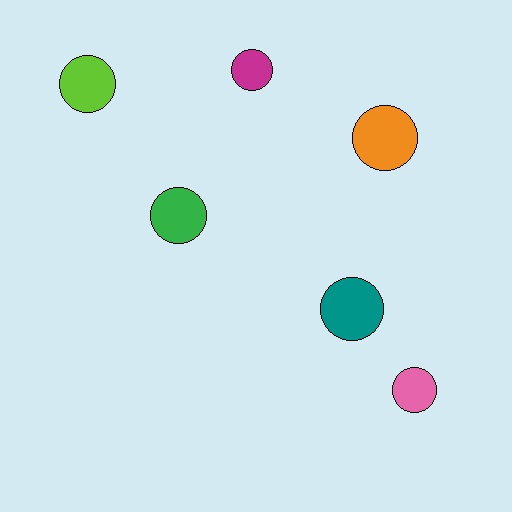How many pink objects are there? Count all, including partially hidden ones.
There is 1 pink object.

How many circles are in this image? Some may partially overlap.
There are 6 circles.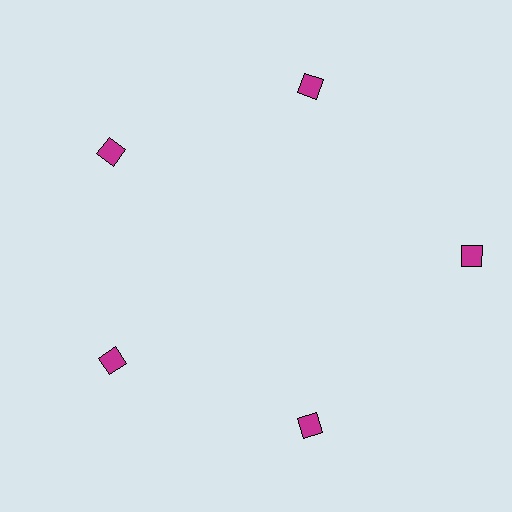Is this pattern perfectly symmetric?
No. The 5 magenta squares are arranged in a ring, but one element near the 3 o'clock position is pushed outward from the center, breaking the 5-fold rotational symmetry.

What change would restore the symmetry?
The symmetry would be restored by moving it inward, back onto the ring so that all 5 squares sit at equal angles and equal distance from the center.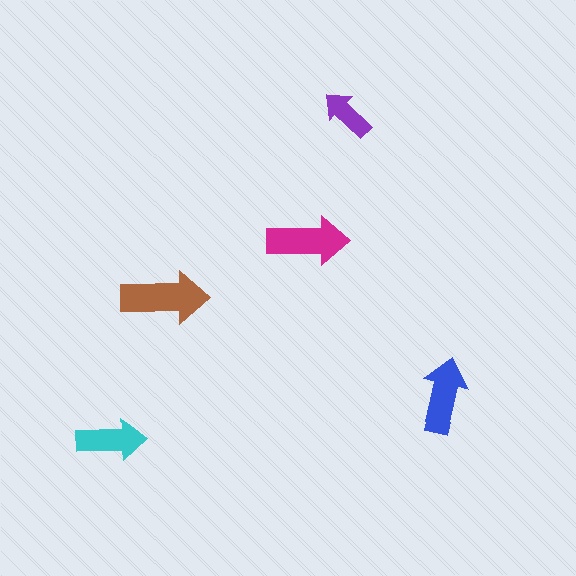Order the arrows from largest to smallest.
the brown one, the magenta one, the blue one, the cyan one, the purple one.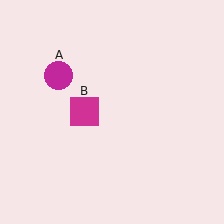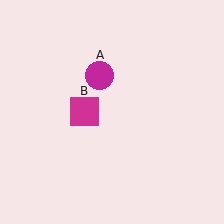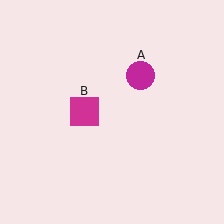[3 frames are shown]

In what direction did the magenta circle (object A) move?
The magenta circle (object A) moved right.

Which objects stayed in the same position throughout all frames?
Magenta square (object B) remained stationary.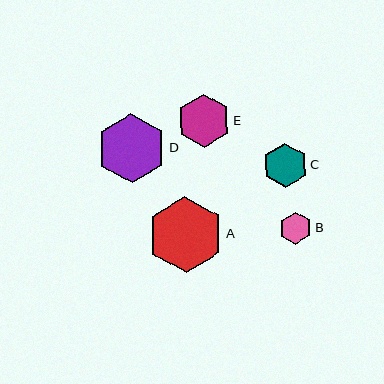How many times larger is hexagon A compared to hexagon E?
Hexagon A is approximately 1.4 times the size of hexagon E.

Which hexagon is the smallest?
Hexagon B is the smallest with a size of approximately 32 pixels.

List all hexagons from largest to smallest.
From largest to smallest: A, D, E, C, B.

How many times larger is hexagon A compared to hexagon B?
Hexagon A is approximately 2.3 times the size of hexagon B.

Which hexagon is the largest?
Hexagon A is the largest with a size of approximately 76 pixels.